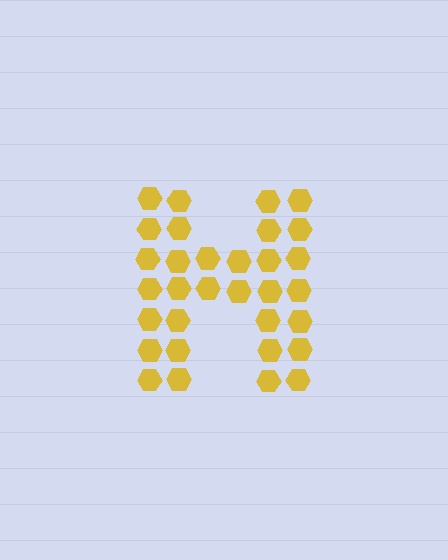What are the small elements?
The small elements are hexagons.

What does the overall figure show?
The overall figure shows the letter H.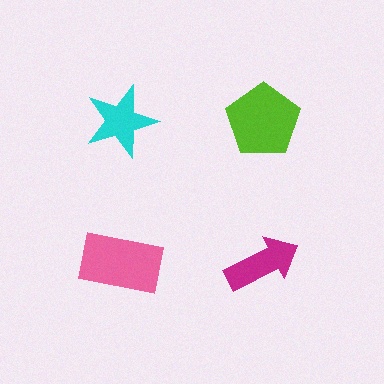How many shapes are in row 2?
2 shapes.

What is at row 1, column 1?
A cyan star.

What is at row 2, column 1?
A pink rectangle.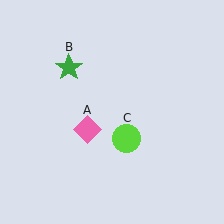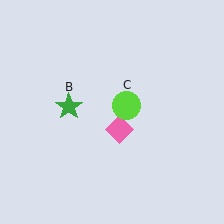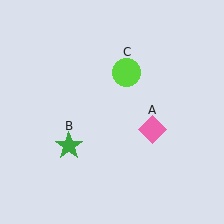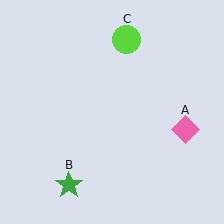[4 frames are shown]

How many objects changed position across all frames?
3 objects changed position: pink diamond (object A), green star (object B), lime circle (object C).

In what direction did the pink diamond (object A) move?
The pink diamond (object A) moved right.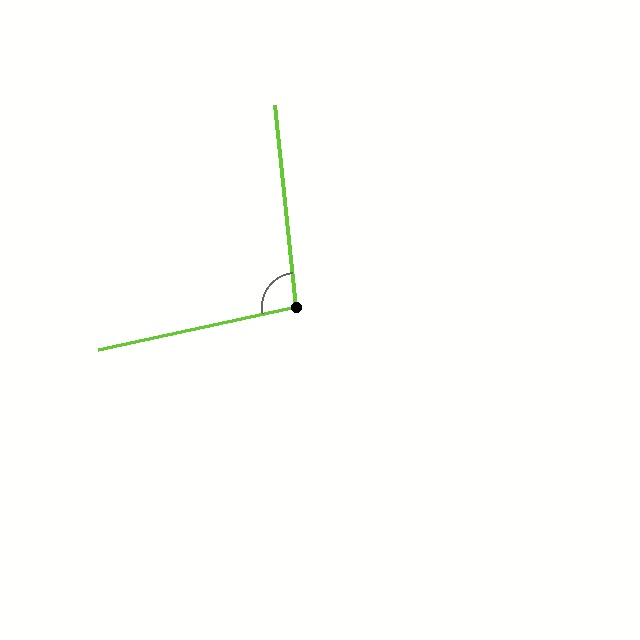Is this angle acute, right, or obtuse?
It is obtuse.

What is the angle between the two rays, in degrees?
Approximately 96 degrees.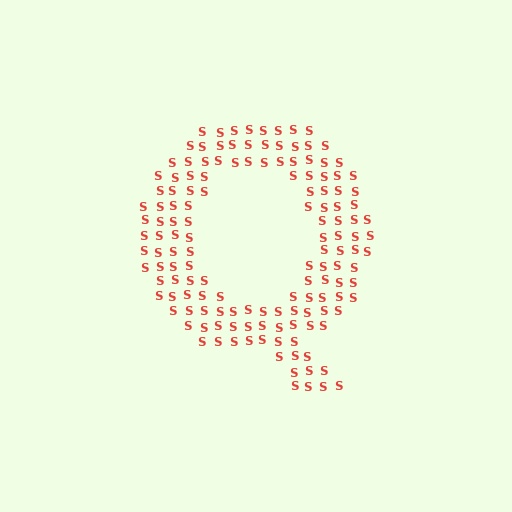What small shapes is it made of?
It is made of small letter S's.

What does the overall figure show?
The overall figure shows the letter Q.